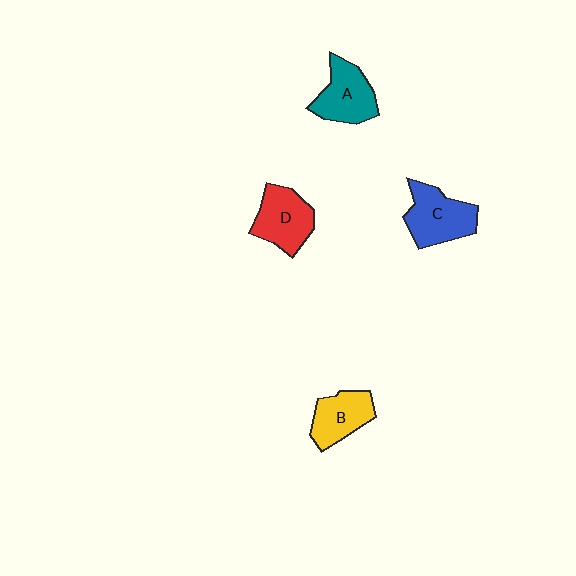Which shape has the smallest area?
Shape B (yellow).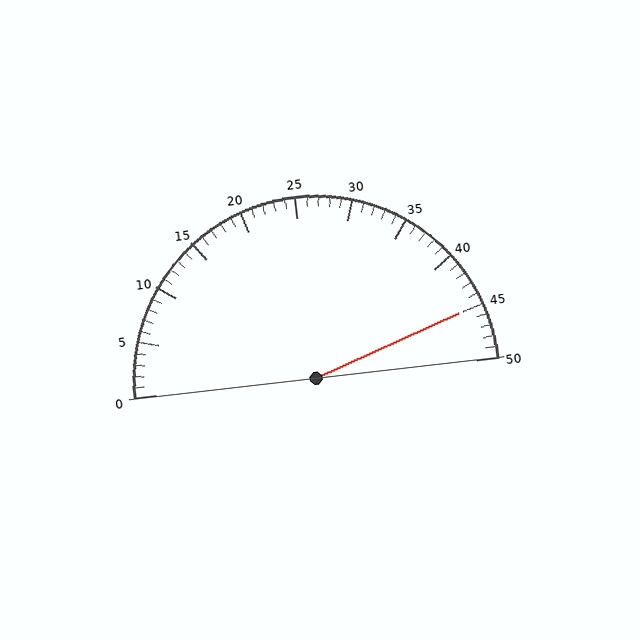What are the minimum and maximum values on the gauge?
The gauge ranges from 0 to 50.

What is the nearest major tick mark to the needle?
The nearest major tick mark is 45.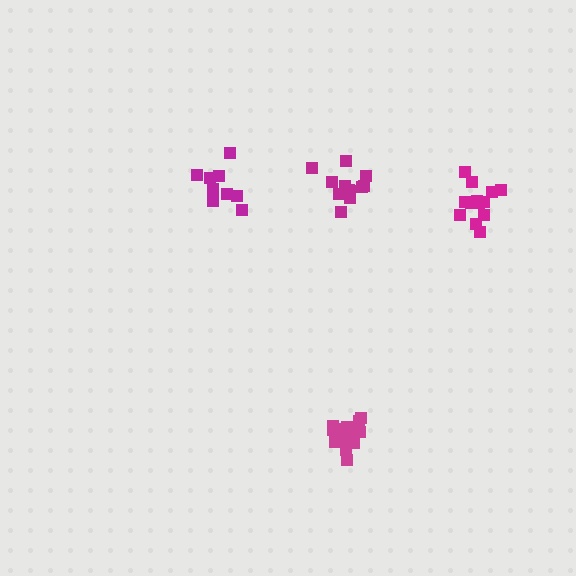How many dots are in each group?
Group 1: 13 dots, Group 2: 15 dots, Group 3: 9 dots, Group 4: 12 dots (49 total).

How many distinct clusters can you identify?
There are 4 distinct clusters.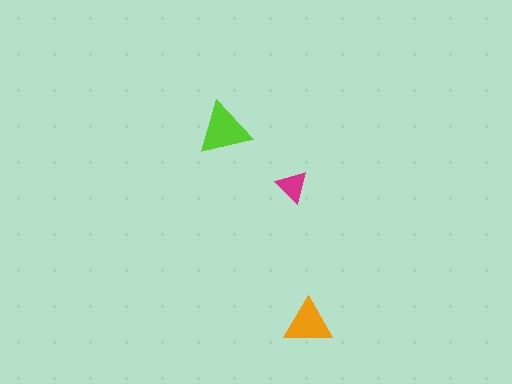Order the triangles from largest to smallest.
the lime one, the orange one, the magenta one.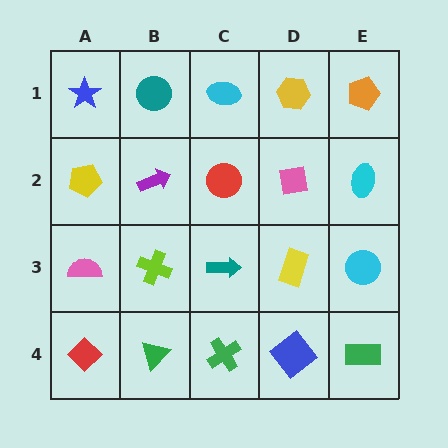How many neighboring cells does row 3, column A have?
3.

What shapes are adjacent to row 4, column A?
A pink semicircle (row 3, column A), a green triangle (row 4, column B).